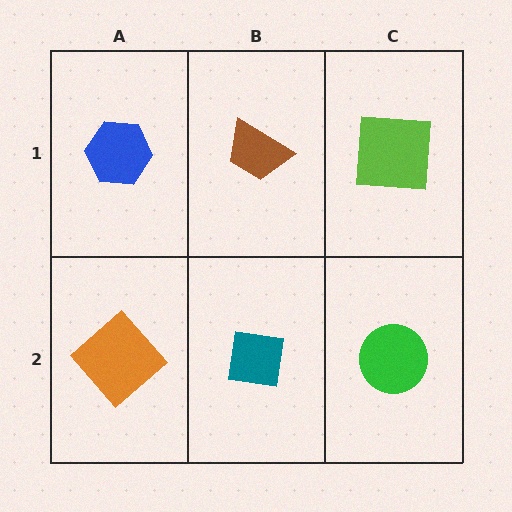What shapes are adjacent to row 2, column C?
A lime square (row 1, column C), a teal square (row 2, column B).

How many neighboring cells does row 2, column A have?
2.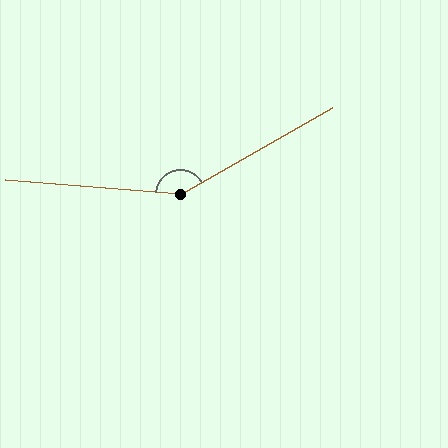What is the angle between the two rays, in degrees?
Approximately 145 degrees.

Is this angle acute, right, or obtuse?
It is obtuse.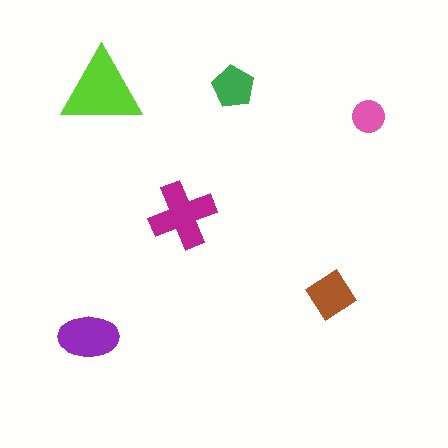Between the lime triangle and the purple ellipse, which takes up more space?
The lime triangle.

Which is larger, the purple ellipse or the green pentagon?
The purple ellipse.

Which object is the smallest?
The pink circle.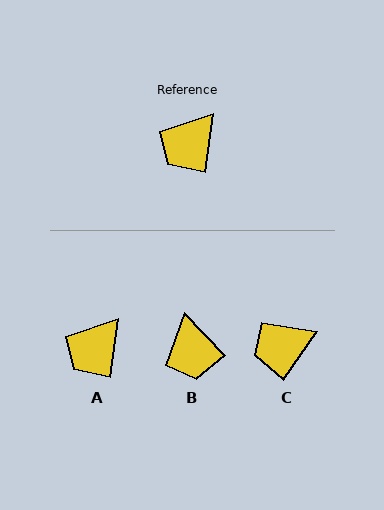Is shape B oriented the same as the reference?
No, it is off by about 51 degrees.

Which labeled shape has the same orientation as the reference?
A.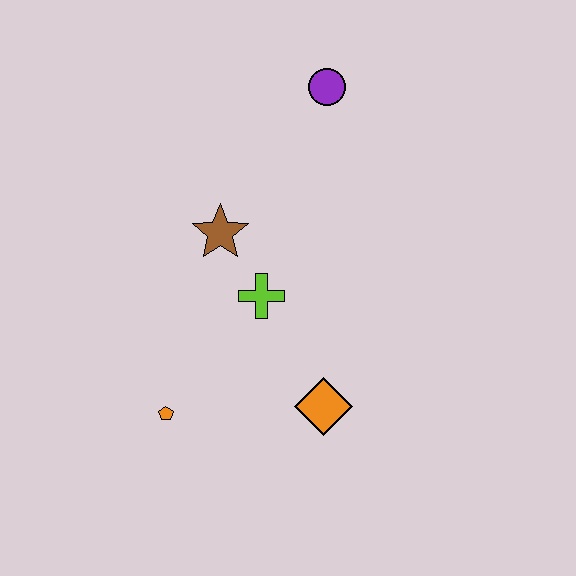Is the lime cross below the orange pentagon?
No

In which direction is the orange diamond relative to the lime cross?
The orange diamond is below the lime cross.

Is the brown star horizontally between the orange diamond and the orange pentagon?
Yes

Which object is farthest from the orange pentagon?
The purple circle is farthest from the orange pentagon.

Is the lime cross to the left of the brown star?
No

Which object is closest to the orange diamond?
The lime cross is closest to the orange diamond.